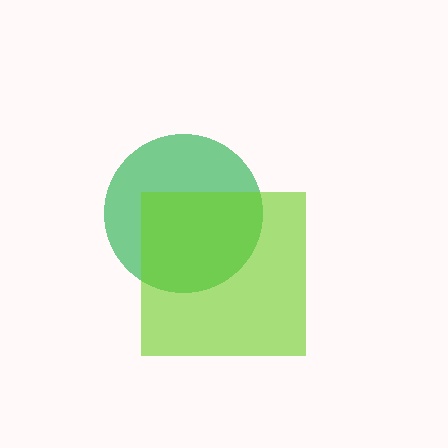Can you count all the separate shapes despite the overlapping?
Yes, there are 2 separate shapes.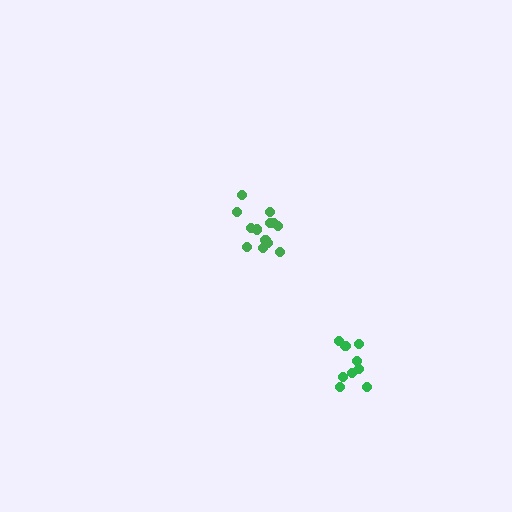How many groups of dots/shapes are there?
There are 2 groups.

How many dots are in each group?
Group 1: 14 dots, Group 2: 9 dots (23 total).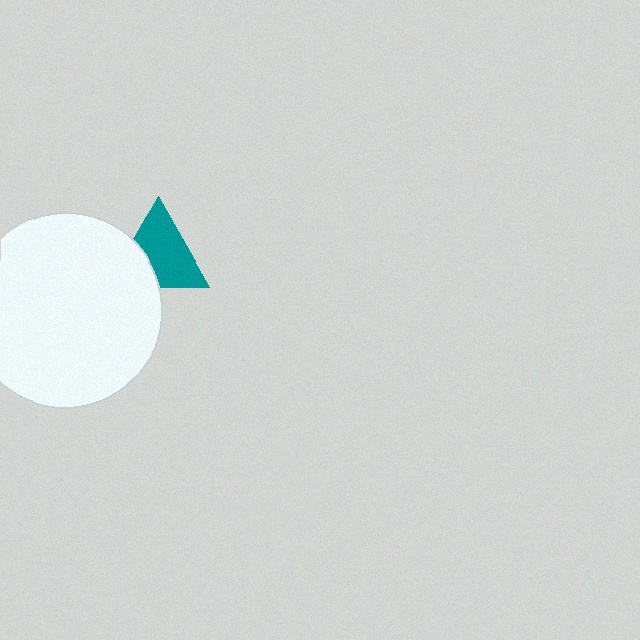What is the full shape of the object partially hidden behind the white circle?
The partially hidden object is a teal triangle.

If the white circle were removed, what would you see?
You would see the complete teal triangle.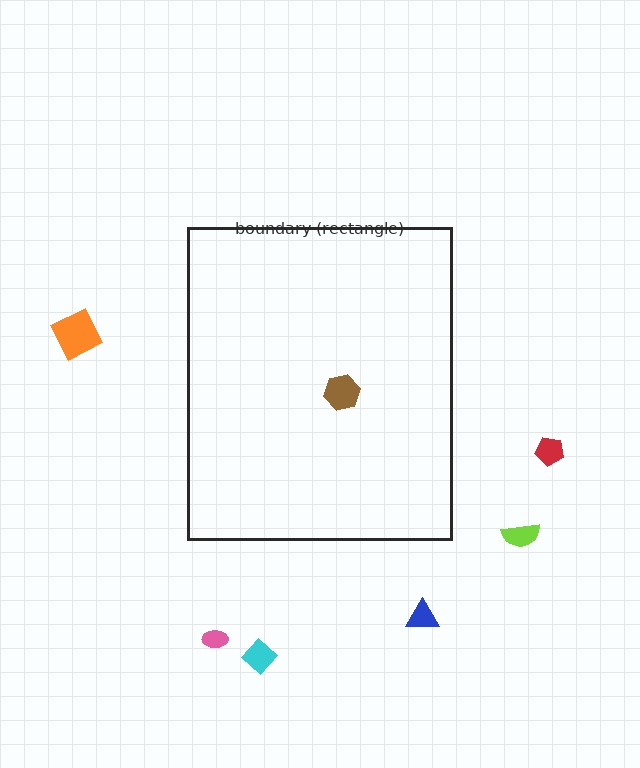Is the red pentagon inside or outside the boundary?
Outside.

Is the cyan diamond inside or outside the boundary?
Outside.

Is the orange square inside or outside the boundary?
Outside.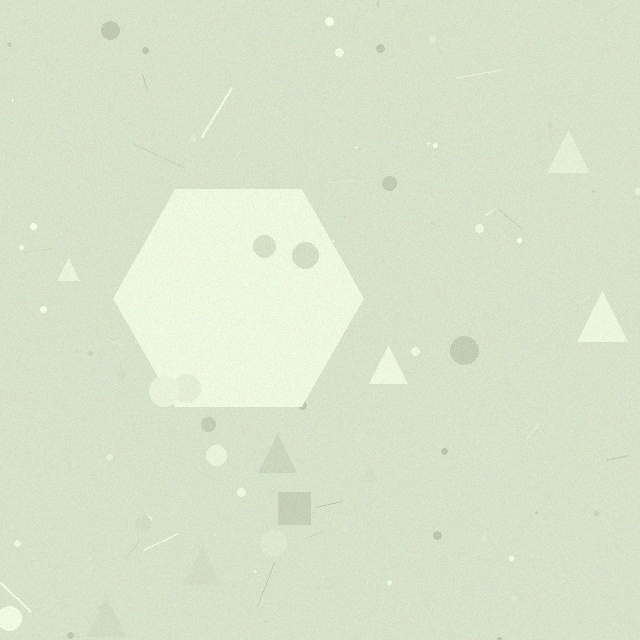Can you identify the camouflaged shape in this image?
The camouflaged shape is a hexagon.